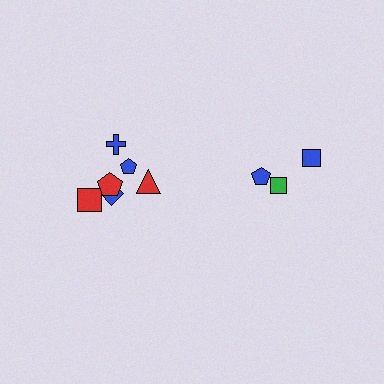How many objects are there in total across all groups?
There are 9 objects.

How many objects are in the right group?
There are 3 objects.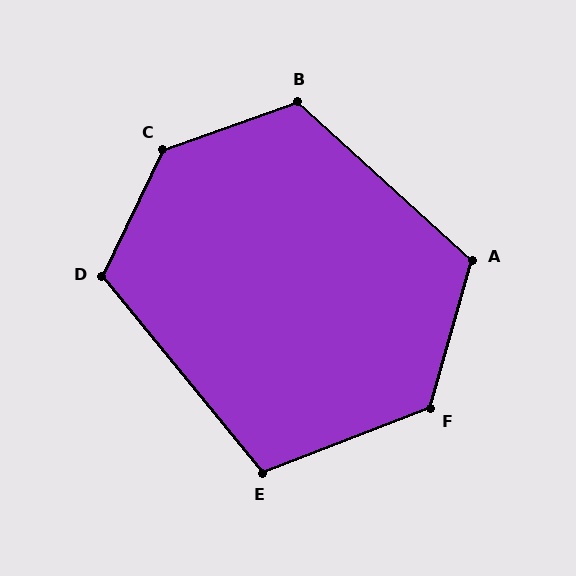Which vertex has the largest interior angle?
C, at approximately 135 degrees.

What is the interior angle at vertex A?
Approximately 116 degrees (obtuse).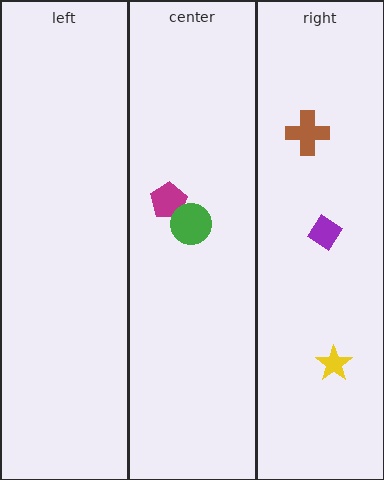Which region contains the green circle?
The center region.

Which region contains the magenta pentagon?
The center region.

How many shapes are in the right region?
3.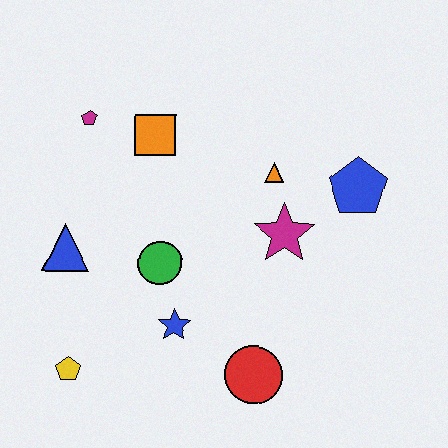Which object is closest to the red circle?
The blue star is closest to the red circle.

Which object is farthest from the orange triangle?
The yellow pentagon is farthest from the orange triangle.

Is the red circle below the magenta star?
Yes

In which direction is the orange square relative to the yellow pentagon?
The orange square is above the yellow pentagon.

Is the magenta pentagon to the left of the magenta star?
Yes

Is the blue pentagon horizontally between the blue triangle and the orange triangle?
No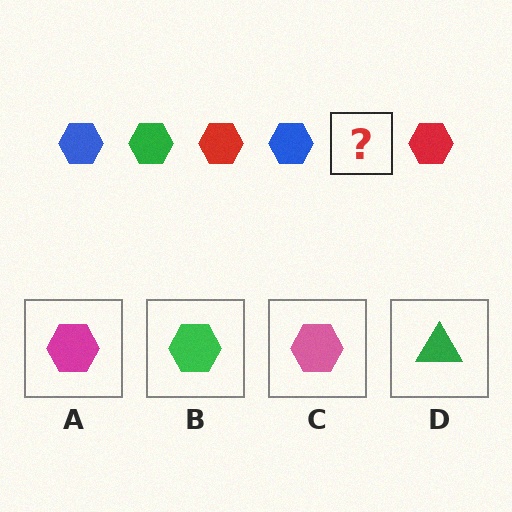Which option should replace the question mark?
Option B.